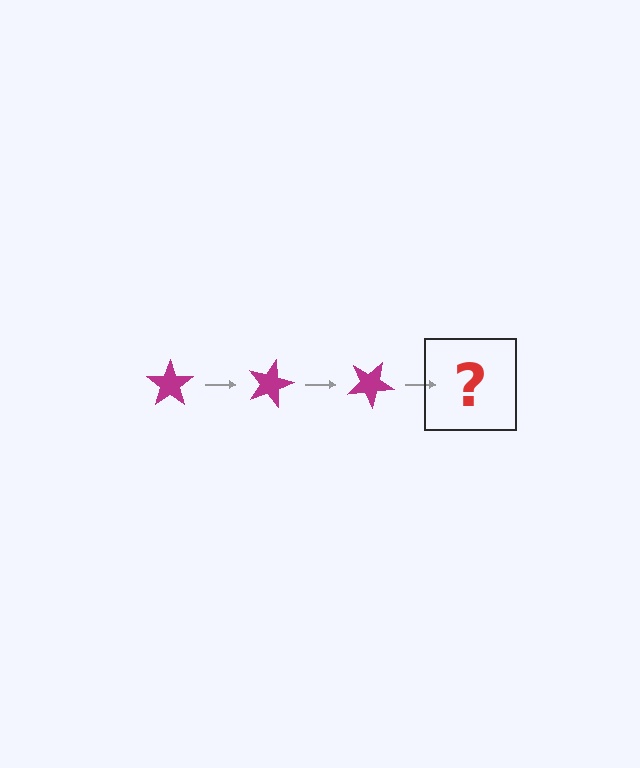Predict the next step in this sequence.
The next step is a magenta star rotated 45 degrees.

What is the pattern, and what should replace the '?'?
The pattern is that the star rotates 15 degrees each step. The '?' should be a magenta star rotated 45 degrees.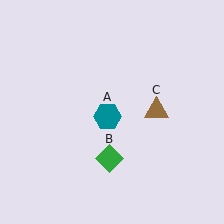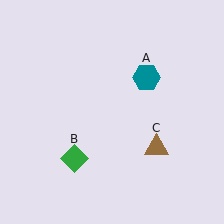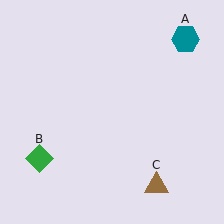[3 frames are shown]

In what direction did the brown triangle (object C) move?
The brown triangle (object C) moved down.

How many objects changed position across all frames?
3 objects changed position: teal hexagon (object A), green diamond (object B), brown triangle (object C).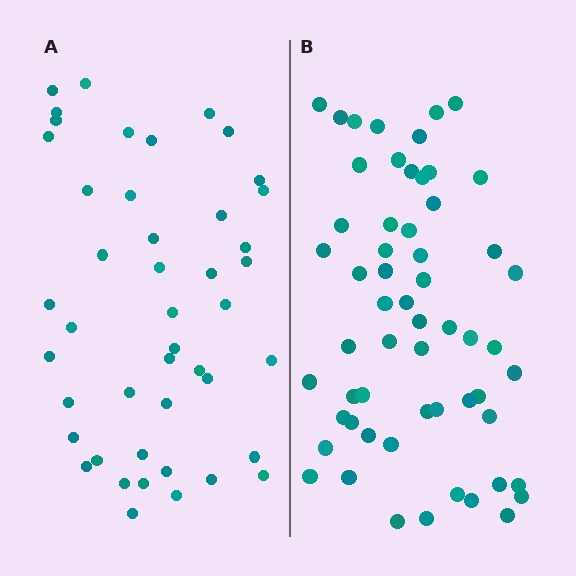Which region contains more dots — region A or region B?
Region B (the right region) has more dots.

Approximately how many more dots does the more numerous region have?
Region B has approximately 15 more dots than region A.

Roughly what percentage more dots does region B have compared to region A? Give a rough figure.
About 30% more.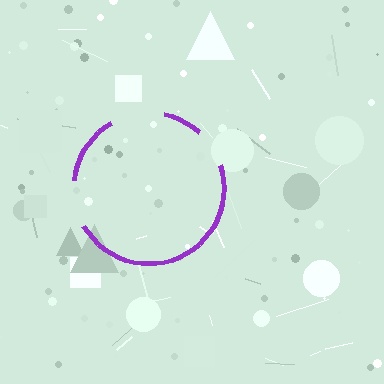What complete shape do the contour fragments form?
The contour fragments form a circle.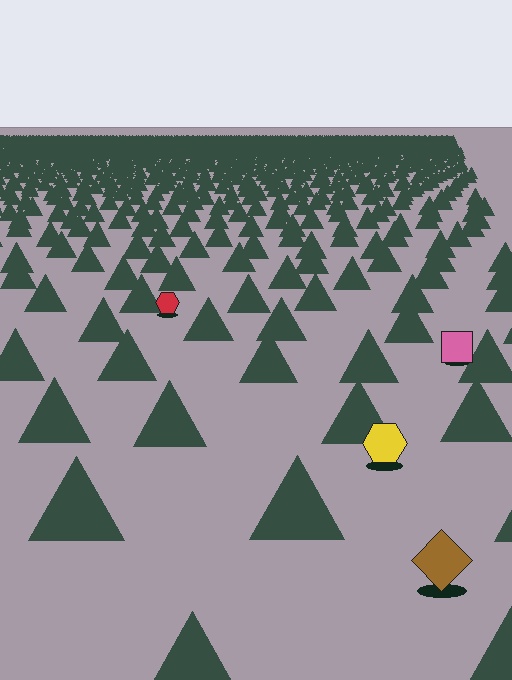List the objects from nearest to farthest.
From nearest to farthest: the brown diamond, the yellow hexagon, the pink square, the red hexagon.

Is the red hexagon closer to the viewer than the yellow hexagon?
No. The yellow hexagon is closer — you can tell from the texture gradient: the ground texture is coarser near it.